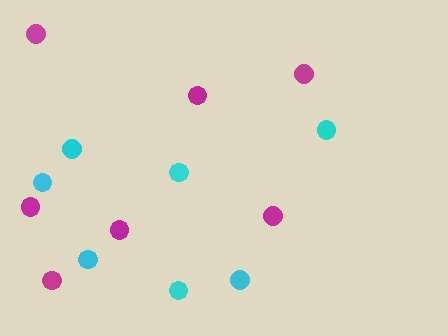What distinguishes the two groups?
There are 2 groups: one group of cyan circles (7) and one group of magenta circles (7).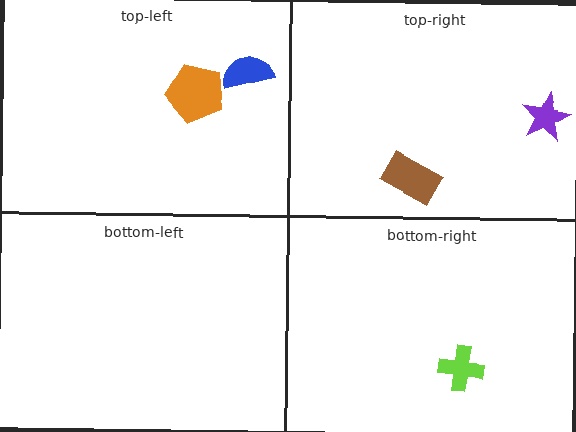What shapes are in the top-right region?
The brown rectangle, the purple star.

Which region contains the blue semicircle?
The top-left region.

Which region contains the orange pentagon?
The top-left region.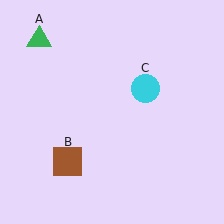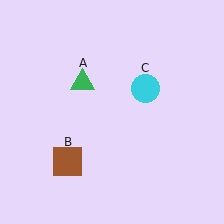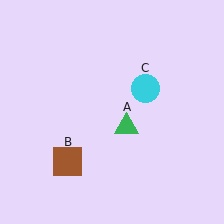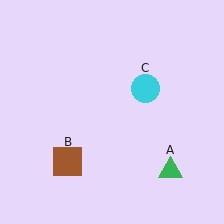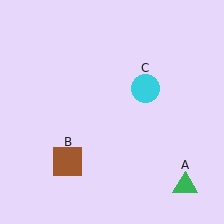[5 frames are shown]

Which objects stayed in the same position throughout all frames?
Brown square (object B) and cyan circle (object C) remained stationary.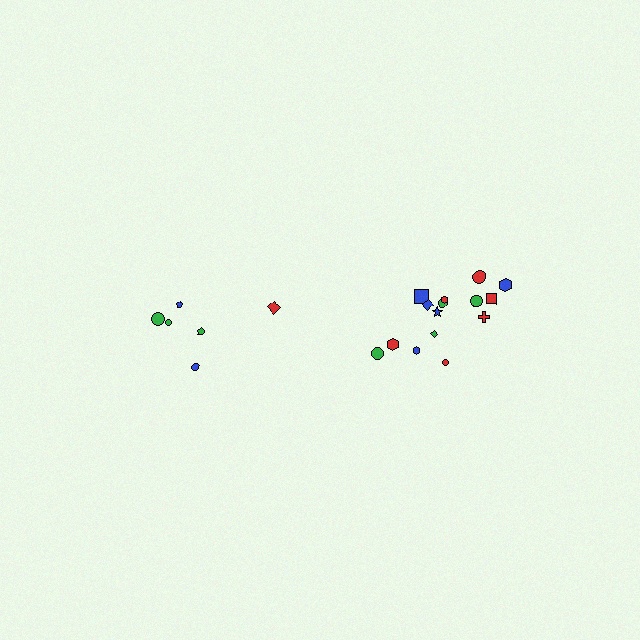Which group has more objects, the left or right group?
The right group.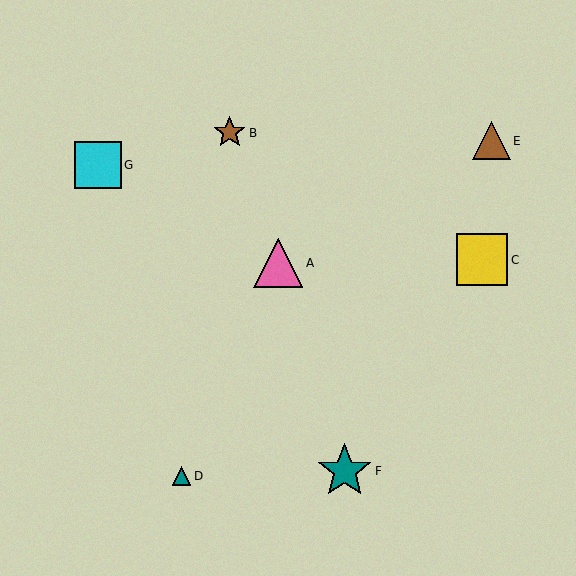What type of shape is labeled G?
Shape G is a cyan square.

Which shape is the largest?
The teal star (labeled F) is the largest.